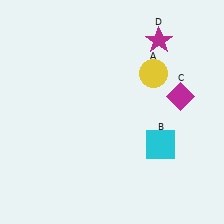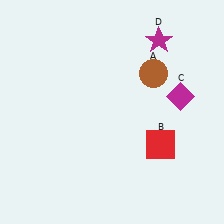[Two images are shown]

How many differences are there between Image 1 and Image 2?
There are 2 differences between the two images.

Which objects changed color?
A changed from yellow to brown. B changed from cyan to red.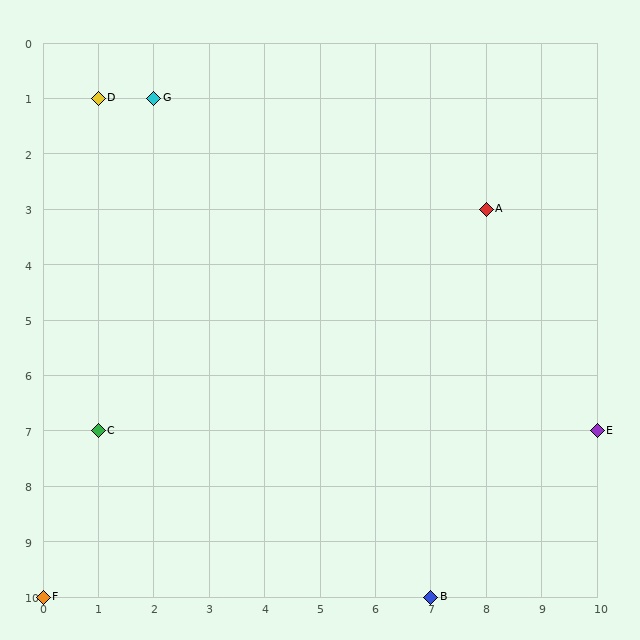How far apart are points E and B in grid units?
Points E and B are 3 columns and 3 rows apart (about 4.2 grid units diagonally).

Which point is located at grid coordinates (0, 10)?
Point F is at (0, 10).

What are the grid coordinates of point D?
Point D is at grid coordinates (1, 1).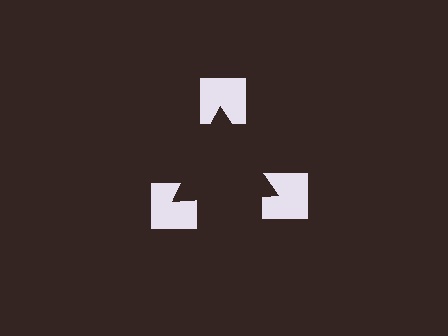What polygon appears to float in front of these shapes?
An illusory triangle — its edges are inferred from the aligned wedge cuts in the notched squares, not physically drawn.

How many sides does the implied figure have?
3 sides.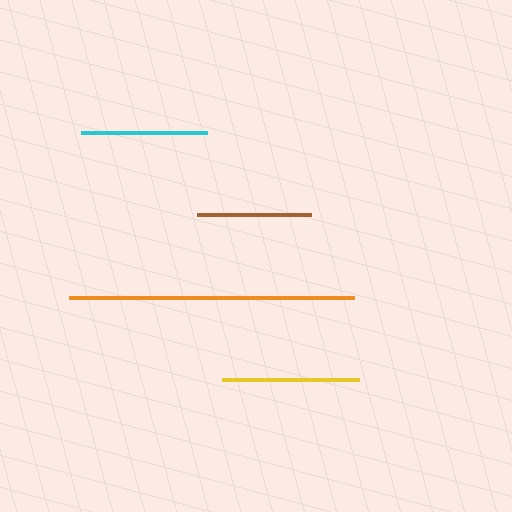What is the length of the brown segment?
The brown segment is approximately 114 pixels long.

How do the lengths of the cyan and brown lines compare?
The cyan and brown lines are approximately the same length.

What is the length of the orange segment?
The orange segment is approximately 284 pixels long.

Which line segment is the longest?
The orange line is the longest at approximately 284 pixels.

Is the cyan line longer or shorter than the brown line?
The cyan line is longer than the brown line.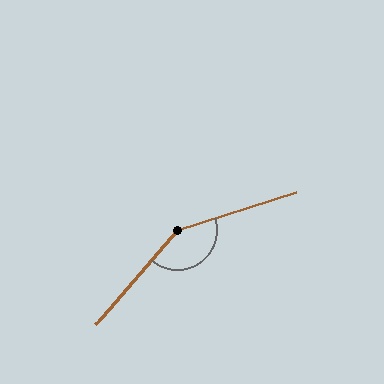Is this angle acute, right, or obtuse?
It is obtuse.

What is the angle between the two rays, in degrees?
Approximately 148 degrees.